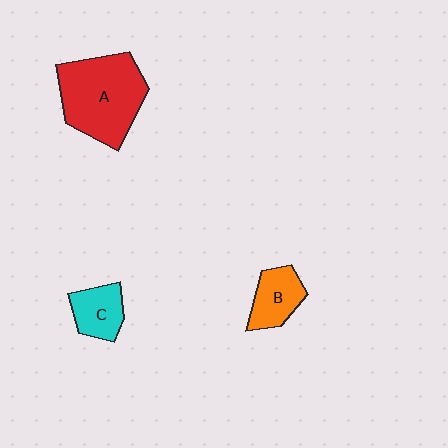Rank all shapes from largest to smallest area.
From largest to smallest: A (red), B (orange), C (cyan).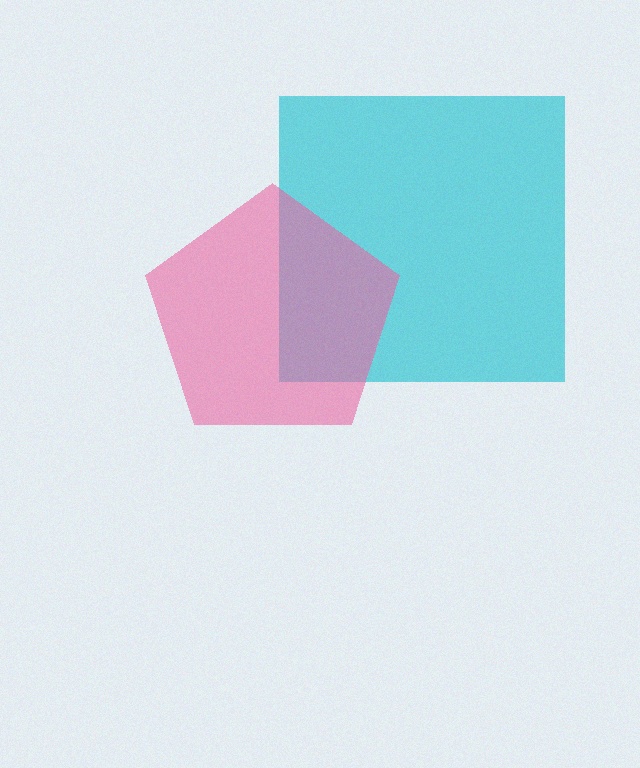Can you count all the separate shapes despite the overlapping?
Yes, there are 2 separate shapes.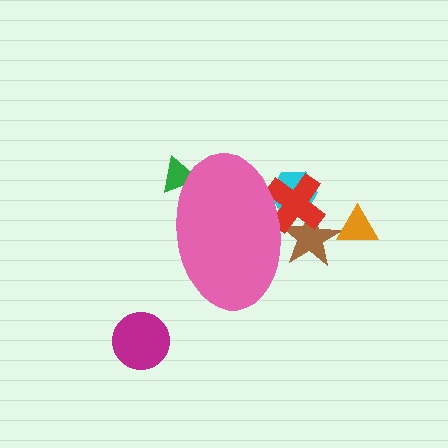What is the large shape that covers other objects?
A pink ellipse.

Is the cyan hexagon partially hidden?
Yes, the cyan hexagon is partially hidden behind the pink ellipse.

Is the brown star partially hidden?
Yes, the brown star is partially hidden behind the pink ellipse.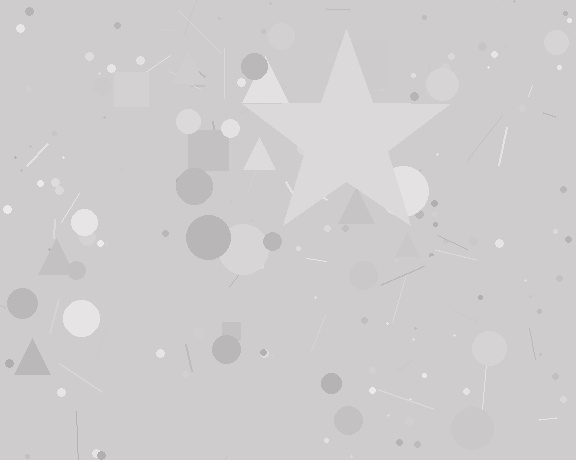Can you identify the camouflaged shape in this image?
The camouflaged shape is a star.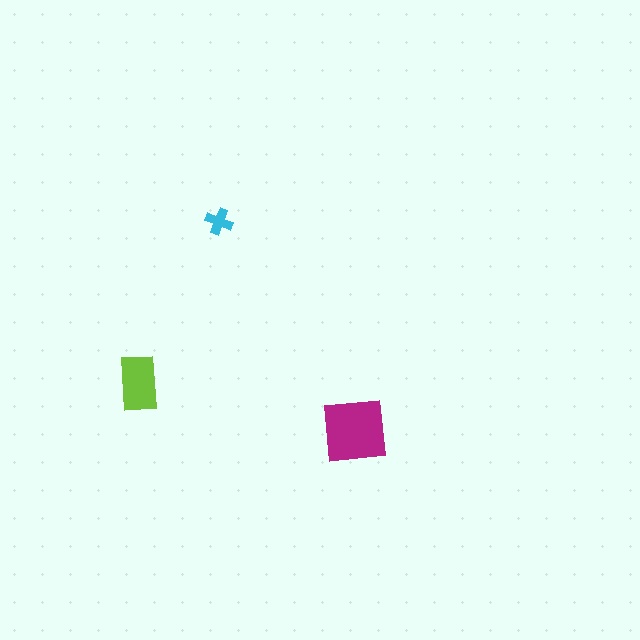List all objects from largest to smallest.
The magenta square, the lime rectangle, the cyan cross.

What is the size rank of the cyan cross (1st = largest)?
3rd.